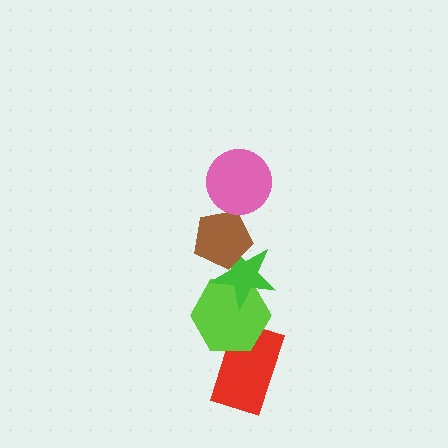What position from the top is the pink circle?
The pink circle is 1st from the top.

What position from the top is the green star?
The green star is 3rd from the top.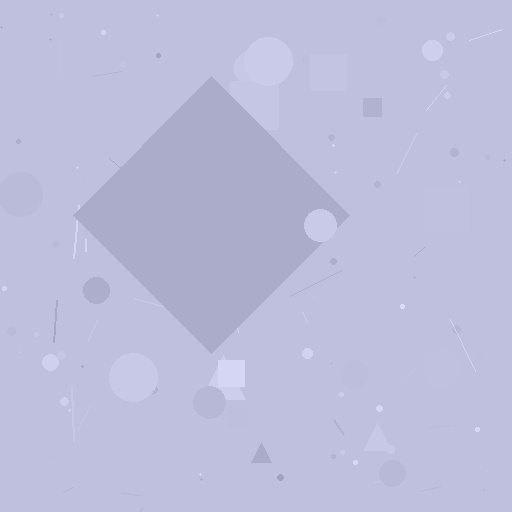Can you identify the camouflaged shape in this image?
The camouflaged shape is a diamond.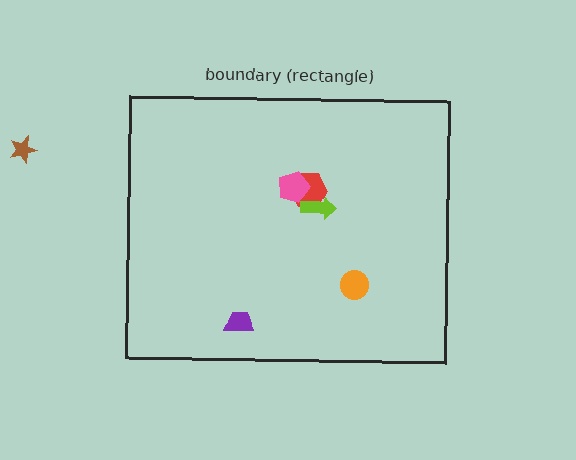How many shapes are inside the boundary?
5 inside, 1 outside.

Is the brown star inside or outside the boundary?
Outside.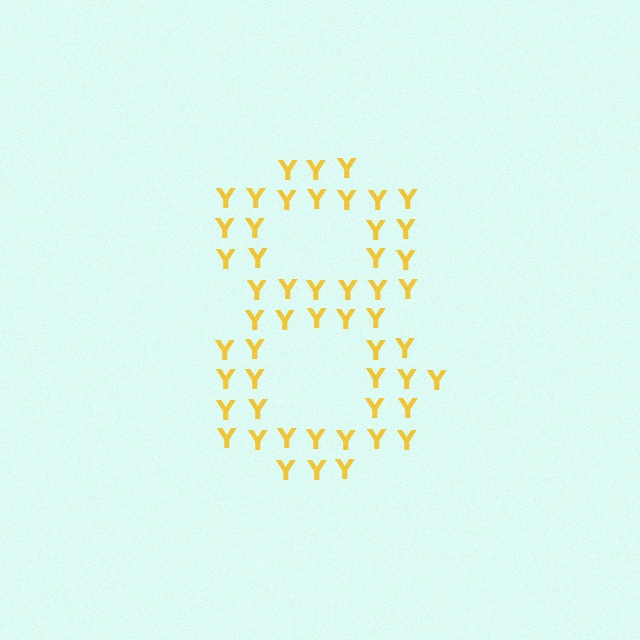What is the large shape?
The large shape is the digit 8.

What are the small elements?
The small elements are letter Y's.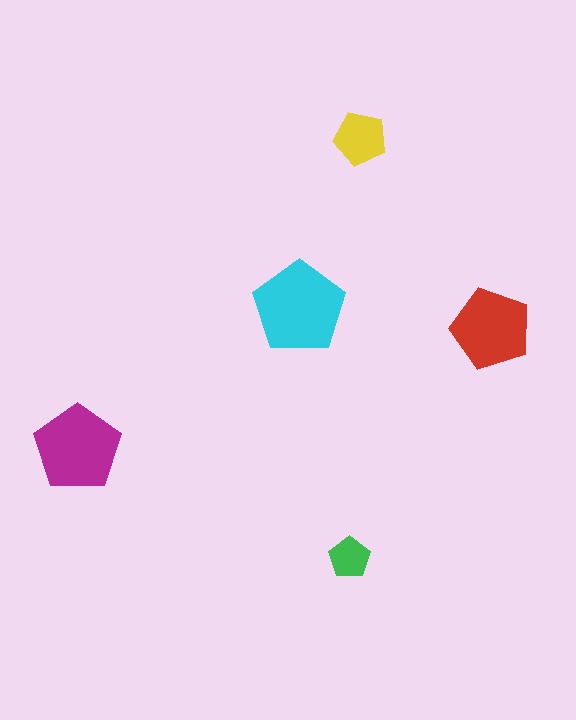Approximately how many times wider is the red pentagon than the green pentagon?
About 2 times wider.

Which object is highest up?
The yellow pentagon is topmost.